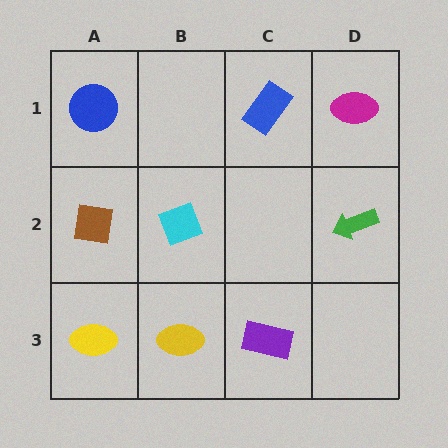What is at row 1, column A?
A blue circle.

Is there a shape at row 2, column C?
No, that cell is empty.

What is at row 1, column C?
A blue rectangle.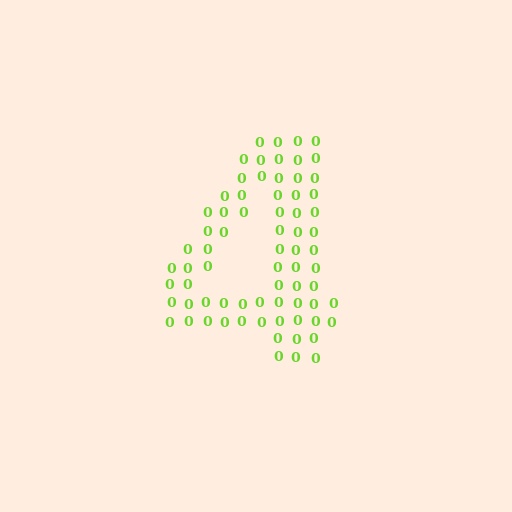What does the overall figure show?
The overall figure shows the digit 4.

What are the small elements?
The small elements are digit 0's.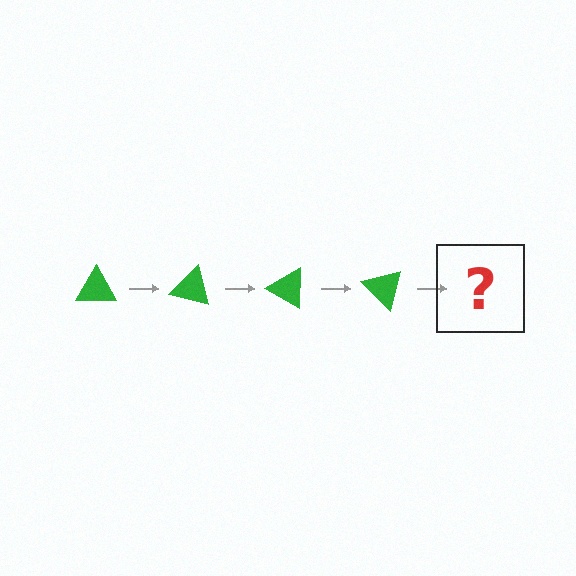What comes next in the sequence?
The next element should be a green triangle rotated 60 degrees.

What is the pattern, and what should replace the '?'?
The pattern is that the triangle rotates 15 degrees each step. The '?' should be a green triangle rotated 60 degrees.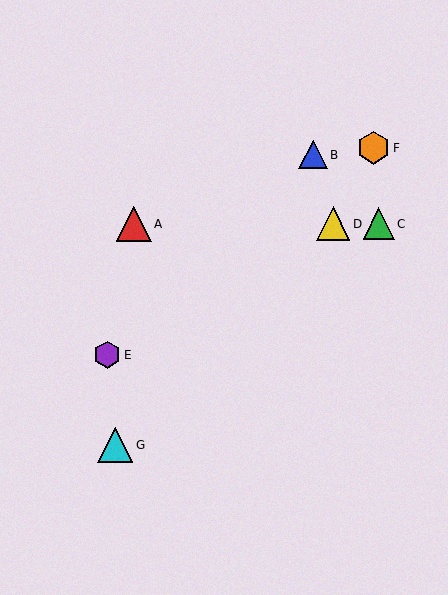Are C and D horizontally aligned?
Yes, both are at y≈224.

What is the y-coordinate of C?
Object C is at y≈224.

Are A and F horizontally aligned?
No, A is at y≈224 and F is at y≈148.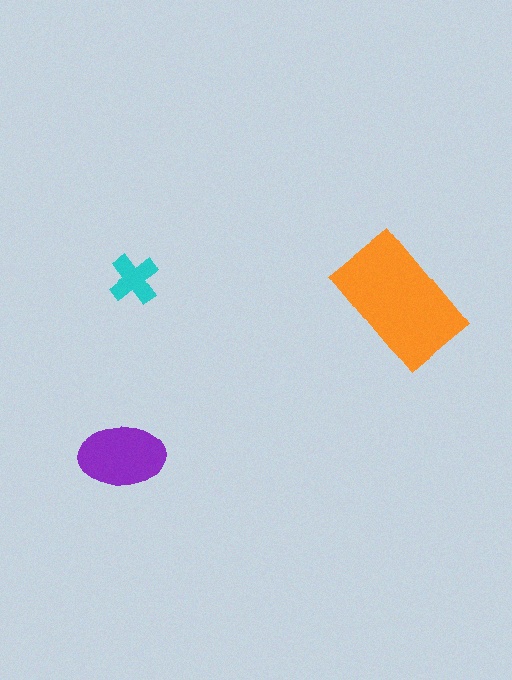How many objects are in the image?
There are 3 objects in the image.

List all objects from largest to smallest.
The orange rectangle, the purple ellipse, the cyan cross.